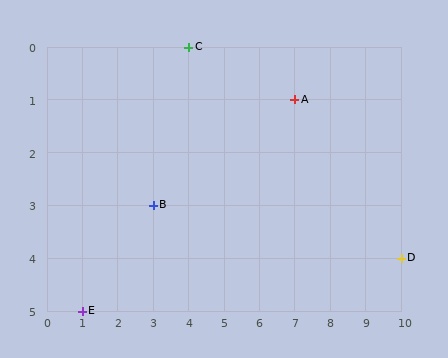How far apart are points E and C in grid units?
Points E and C are 3 columns and 5 rows apart (about 5.8 grid units diagonally).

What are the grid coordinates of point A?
Point A is at grid coordinates (7, 1).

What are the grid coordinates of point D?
Point D is at grid coordinates (10, 4).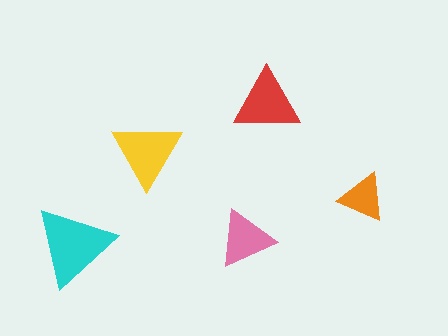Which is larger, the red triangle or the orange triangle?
The red one.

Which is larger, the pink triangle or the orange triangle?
The pink one.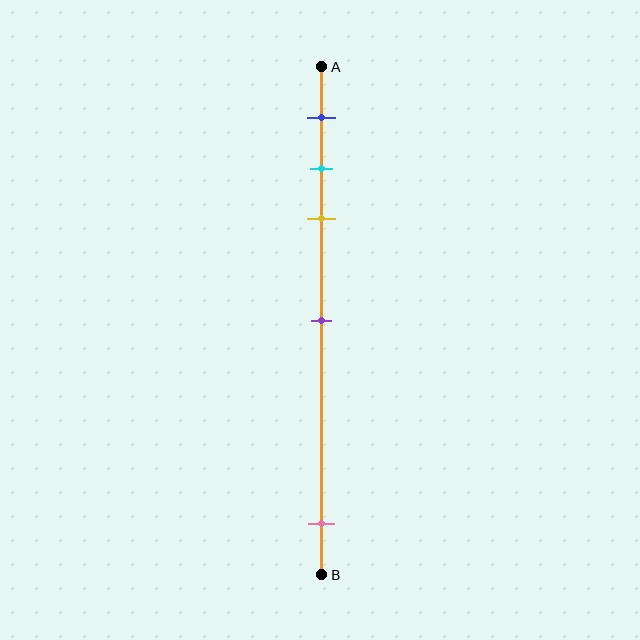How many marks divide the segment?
There are 5 marks dividing the segment.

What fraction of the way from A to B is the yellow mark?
The yellow mark is approximately 30% (0.3) of the way from A to B.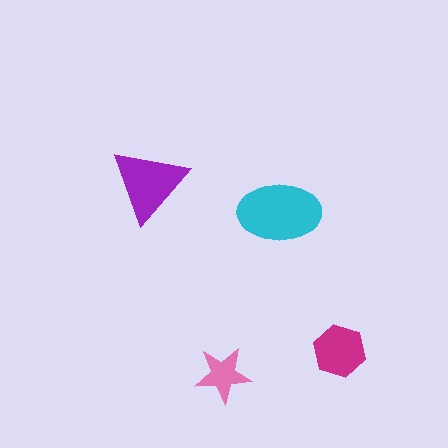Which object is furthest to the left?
The purple triangle is leftmost.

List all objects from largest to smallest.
The cyan ellipse, the purple triangle, the magenta hexagon, the pink star.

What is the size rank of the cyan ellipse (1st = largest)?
1st.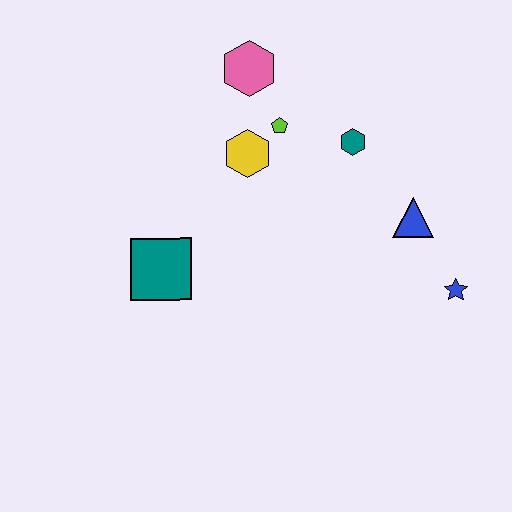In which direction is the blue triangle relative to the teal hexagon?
The blue triangle is below the teal hexagon.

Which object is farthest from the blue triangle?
The teal square is farthest from the blue triangle.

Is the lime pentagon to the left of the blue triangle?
Yes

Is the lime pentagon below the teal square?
No